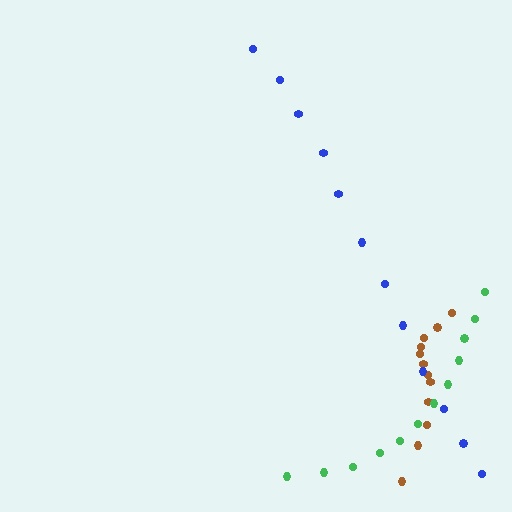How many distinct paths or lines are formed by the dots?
There are 3 distinct paths.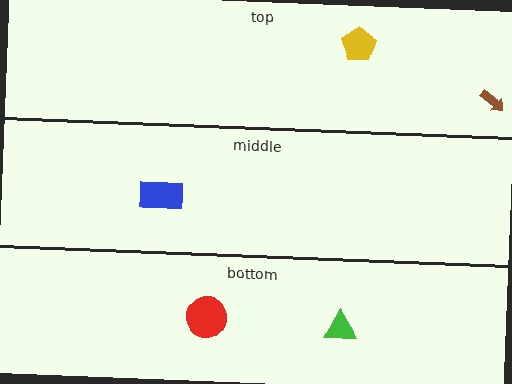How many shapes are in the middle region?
1.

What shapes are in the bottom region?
The green triangle, the red circle.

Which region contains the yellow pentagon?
The top region.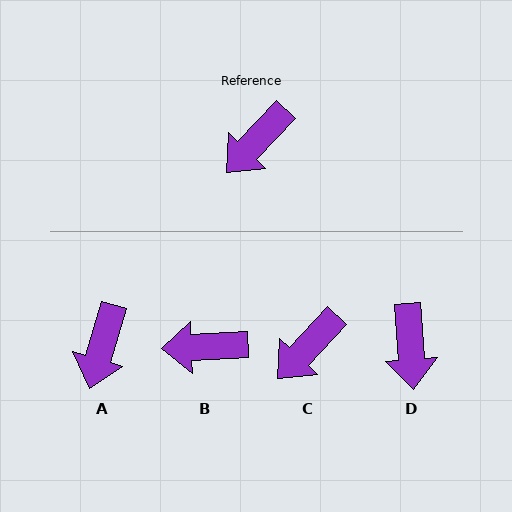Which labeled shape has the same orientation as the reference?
C.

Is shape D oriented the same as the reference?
No, it is off by about 48 degrees.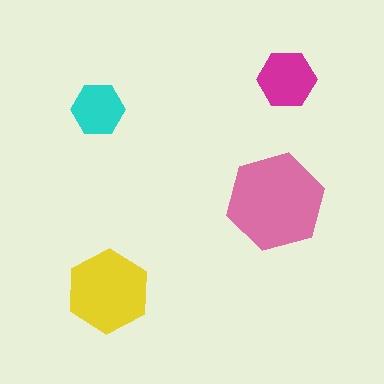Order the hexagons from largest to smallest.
the pink one, the yellow one, the magenta one, the cyan one.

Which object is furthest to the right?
The magenta hexagon is rightmost.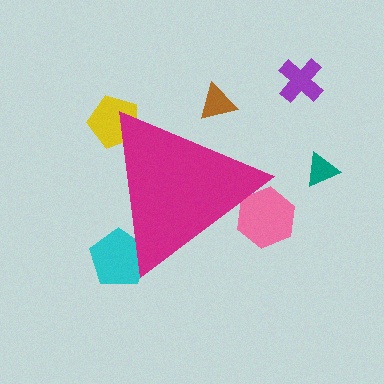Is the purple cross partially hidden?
No, the purple cross is fully visible.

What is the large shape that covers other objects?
A magenta triangle.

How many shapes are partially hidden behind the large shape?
4 shapes are partially hidden.